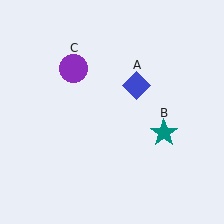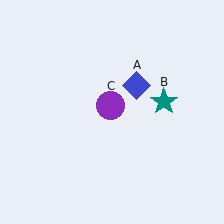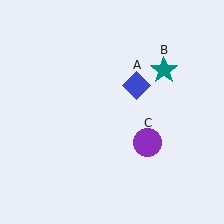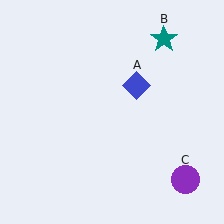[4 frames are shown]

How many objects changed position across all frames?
2 objects changed position: teal star (object B), purple circle (object C).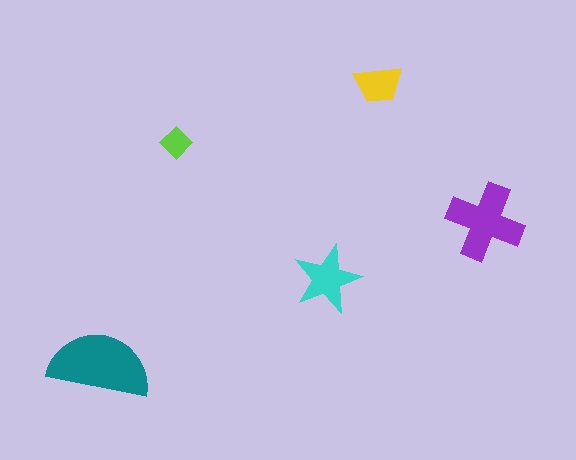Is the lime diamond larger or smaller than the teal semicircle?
Smaller.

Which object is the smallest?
The lime diamond.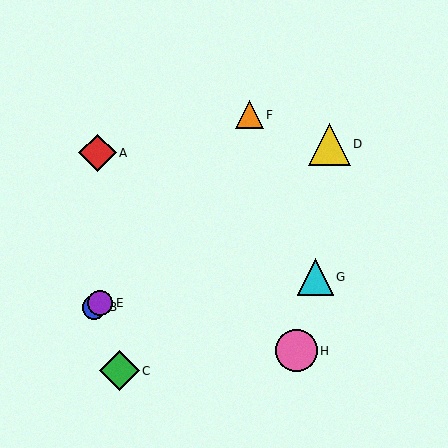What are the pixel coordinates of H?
Object H is at (296, 351).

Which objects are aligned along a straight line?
Objects B, D, E are aligned along a straight line.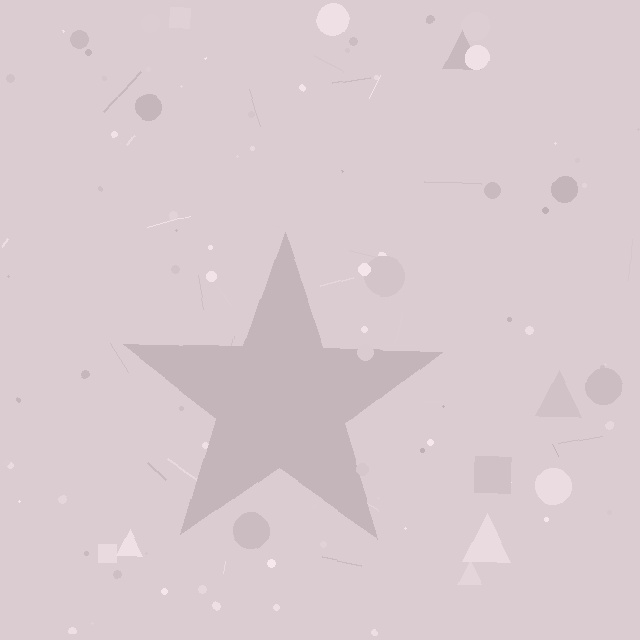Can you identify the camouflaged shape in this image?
The camouflaged shape is a star.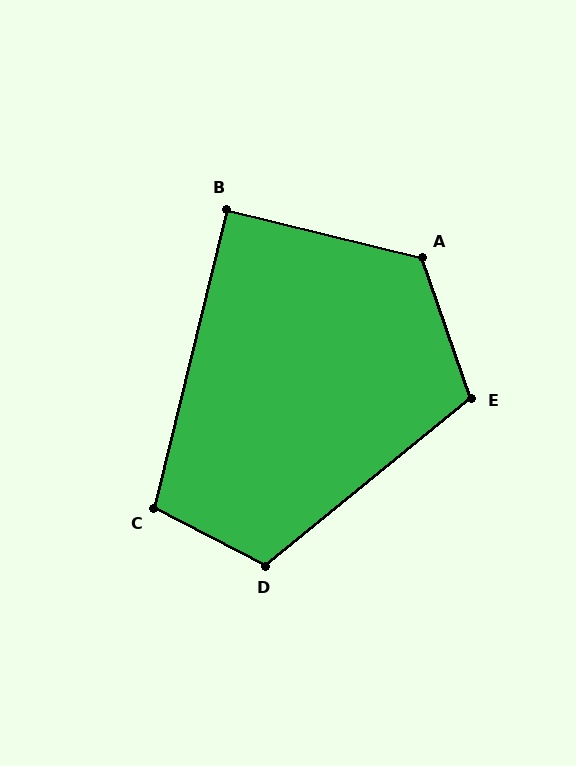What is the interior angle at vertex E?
Approximately 110 degrees (obtuse).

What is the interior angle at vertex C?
Approximately 103 degrees (obtuse).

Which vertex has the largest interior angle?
A, at approximately 123 degrees.